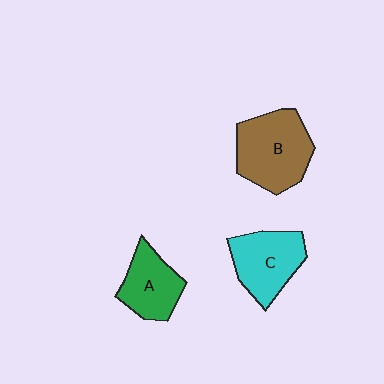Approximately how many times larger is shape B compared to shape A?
Approximately 1.5 times.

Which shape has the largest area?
Shape B (brown).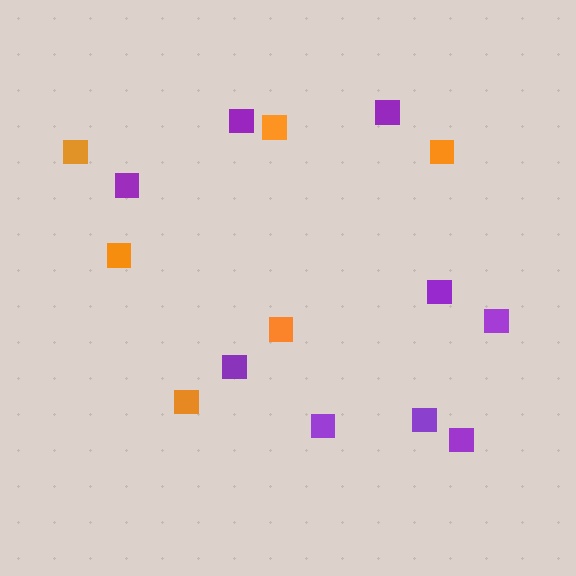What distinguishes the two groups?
There are 2 groups: one group of purple squares (9) and one group of orange squares (6).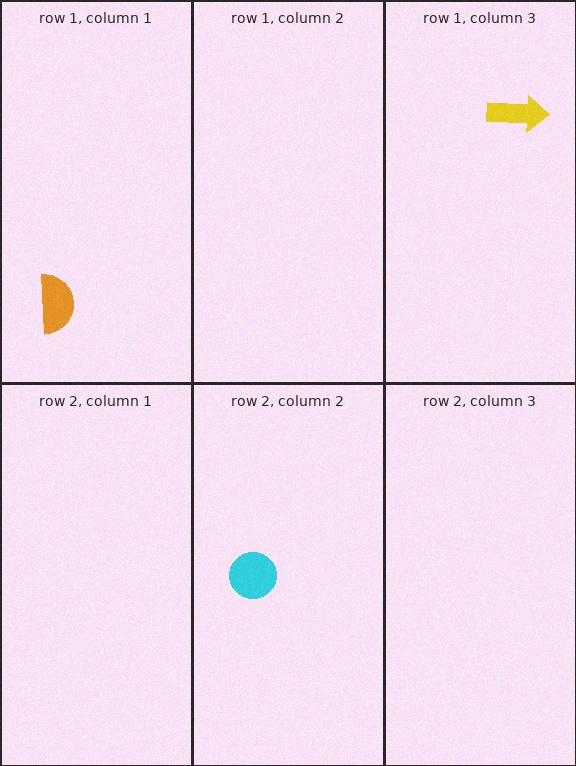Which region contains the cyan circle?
The row 2, column 2 region.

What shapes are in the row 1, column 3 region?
The yellow arrow.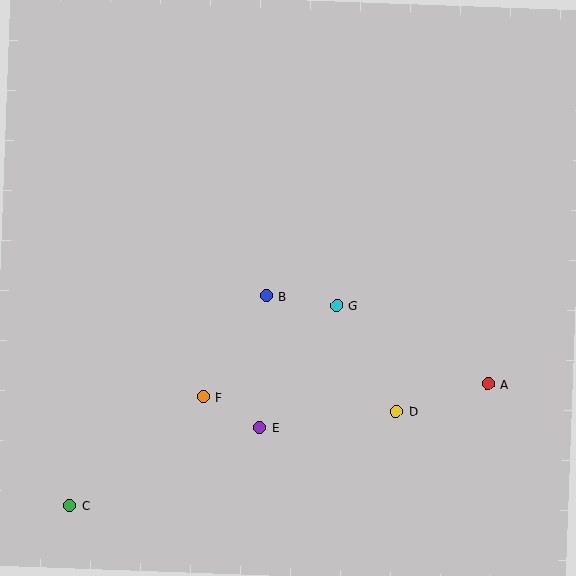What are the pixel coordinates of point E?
Point E is at (260, 427).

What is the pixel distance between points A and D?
The distance between A and D is 96 pixels.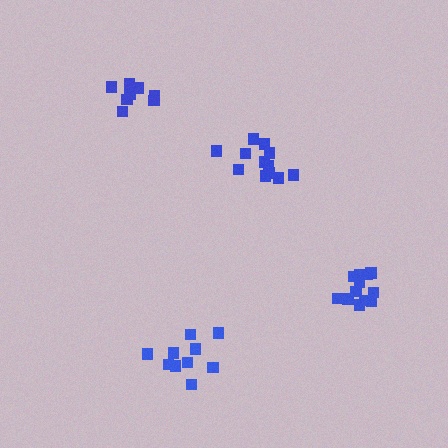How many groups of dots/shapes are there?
There are 4 groups.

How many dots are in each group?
Group 1: 10 dots, Group 2: 12 dots, Group 3: 8 dots, Group 4: 12 dots (42 total).